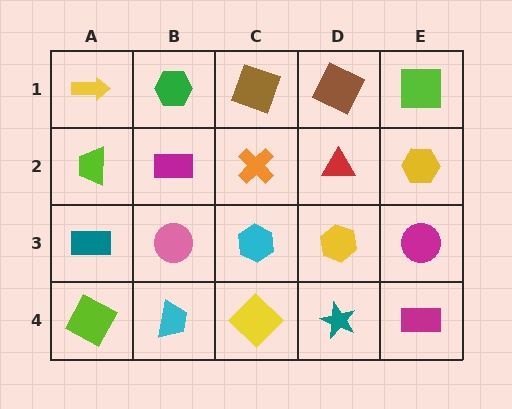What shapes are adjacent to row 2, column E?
A lime square (row 1, column E), a magenta circle (row 3, column E), a red triangle (row 2, column D).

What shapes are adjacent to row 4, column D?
A yellow hexagon (row 3, column D), a yellow diamond (row 4, column C), a magenta rectangle (row 4, column E).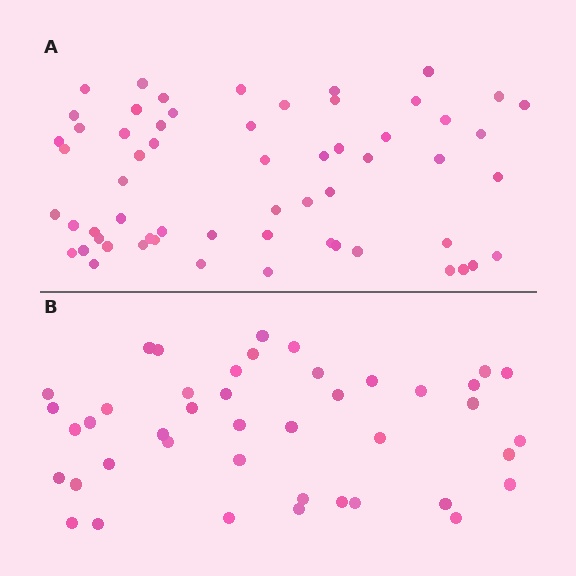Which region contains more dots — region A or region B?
Region A (the top region) has more dots.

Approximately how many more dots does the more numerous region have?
Region A has approximately 15 more dots than region B.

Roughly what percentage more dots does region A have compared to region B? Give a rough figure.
About 40% more.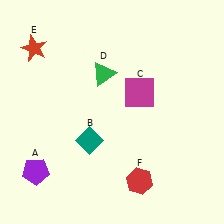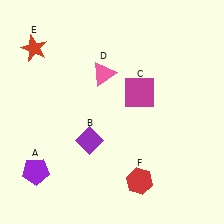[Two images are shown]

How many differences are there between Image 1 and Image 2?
There are 2 differences between the two images.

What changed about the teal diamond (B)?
In Image 1, B is teal. In Image 2, it changed to purple.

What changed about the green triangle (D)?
In Image 1, D is green. In Image 2, it changed to pink.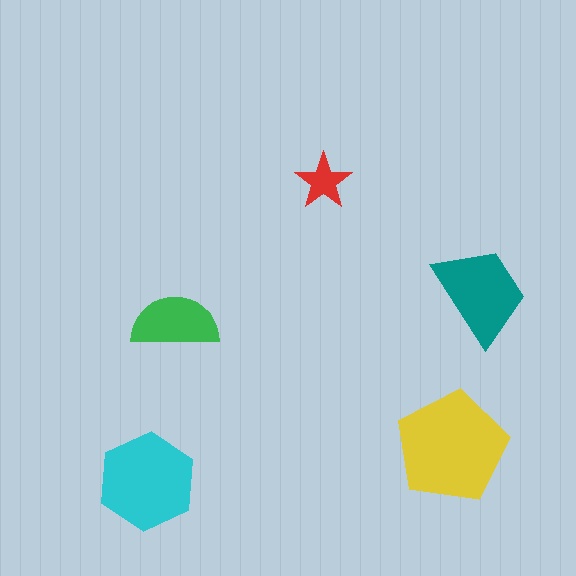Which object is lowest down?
The cyan hexagon is bottommost.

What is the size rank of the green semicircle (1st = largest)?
4th.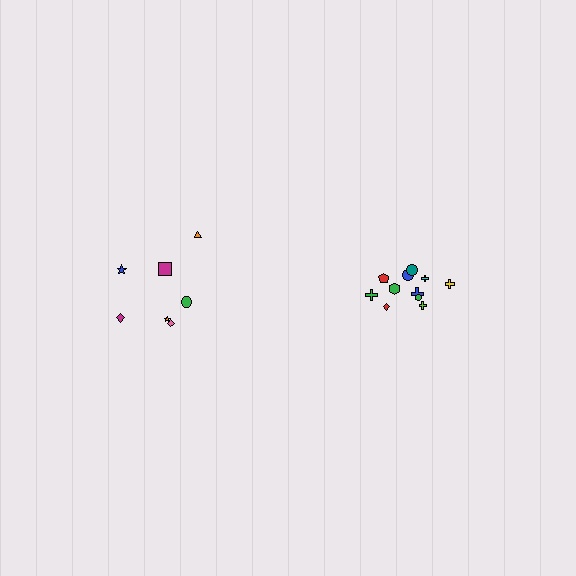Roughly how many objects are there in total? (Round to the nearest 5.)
Roughly 20 objects in total.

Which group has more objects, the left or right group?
The right group.